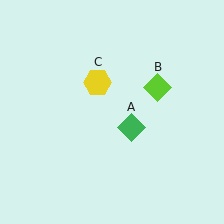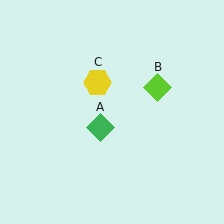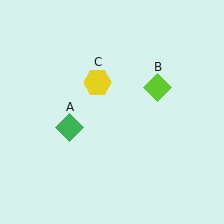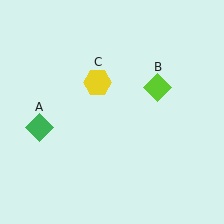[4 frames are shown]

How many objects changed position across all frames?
1 object changed position: green diamond (object A).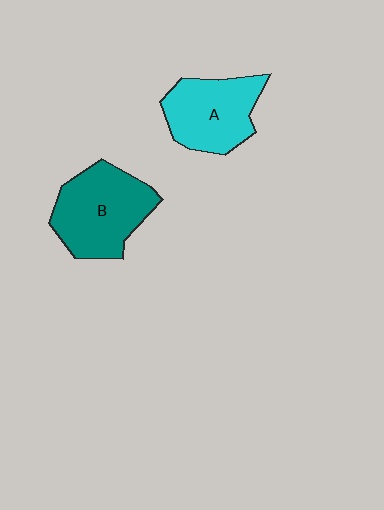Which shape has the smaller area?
Shape A (cyan).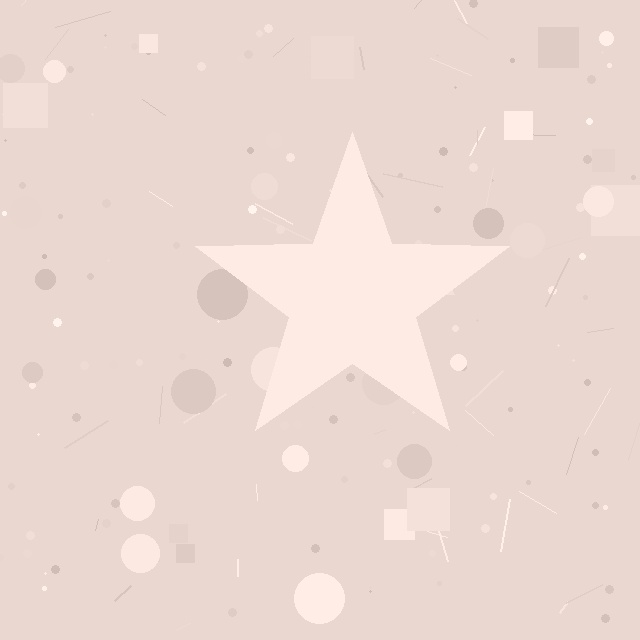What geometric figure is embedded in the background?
A star is embedded in the background.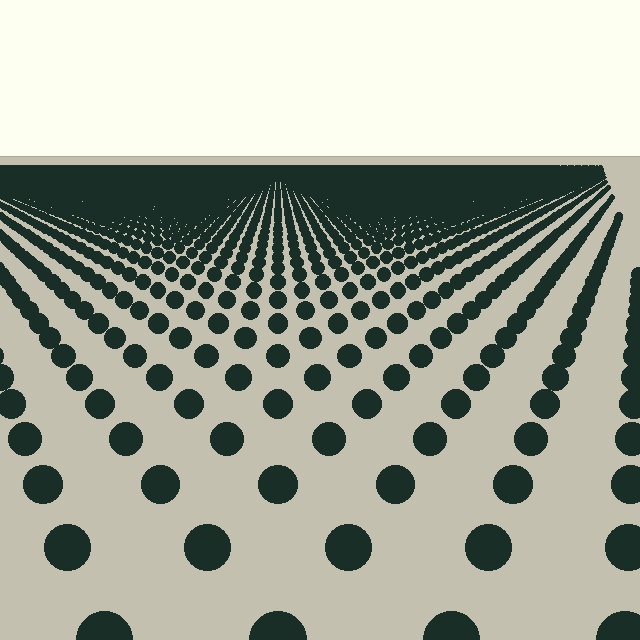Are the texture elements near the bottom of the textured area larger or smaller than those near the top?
Larger. Near the bottom, elements are closer to the viewer and appear at a bigger on-screen size.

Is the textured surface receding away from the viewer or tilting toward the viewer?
The surface is receding away from the viewer. Texture elements get smaller and denser toward the top.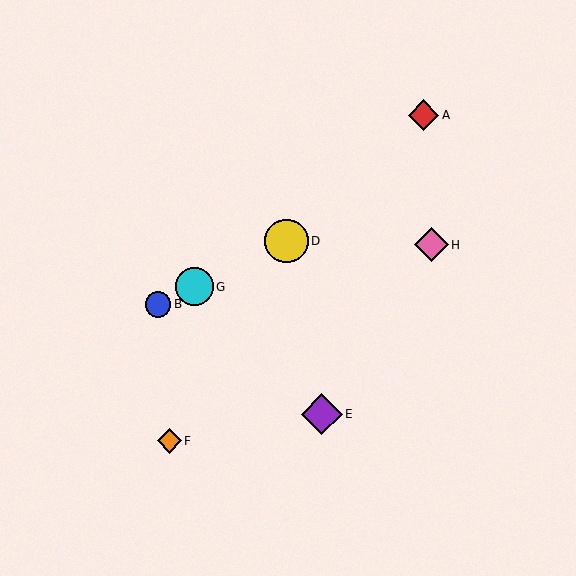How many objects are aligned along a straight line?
4 objects (B, C, D, G) are aligned along a straight line.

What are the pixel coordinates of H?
Object H is at (431, 245).